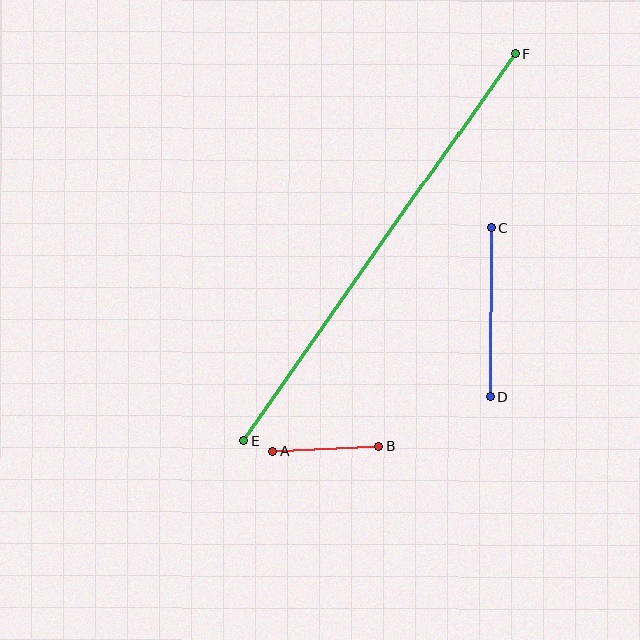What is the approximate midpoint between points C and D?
The midpoint is at approximately (491, 312) pixels.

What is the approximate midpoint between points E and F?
The midpoint is at approximately (379, 247) pixels.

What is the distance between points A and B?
The distance is approximately 106 pixels.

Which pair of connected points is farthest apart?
Points E and F are farthest apart.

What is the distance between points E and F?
The distance is approximately 473 pixels.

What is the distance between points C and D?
The distance is approximately 169 pixels.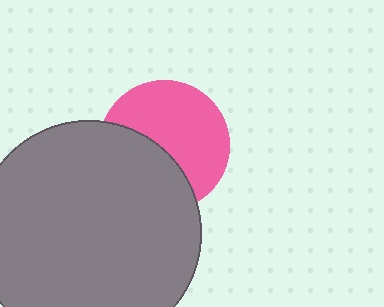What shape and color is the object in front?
The object in front is a gray circle.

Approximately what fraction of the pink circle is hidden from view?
Roughly 41% of the pink circle is hidden behind the gray circle.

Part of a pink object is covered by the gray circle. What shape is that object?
It is a circle.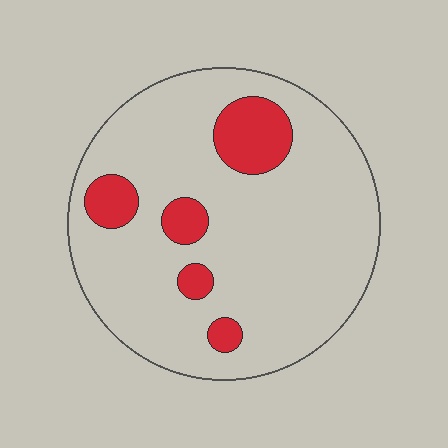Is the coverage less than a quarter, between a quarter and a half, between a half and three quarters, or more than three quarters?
Less than a quarter.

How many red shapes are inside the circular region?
5.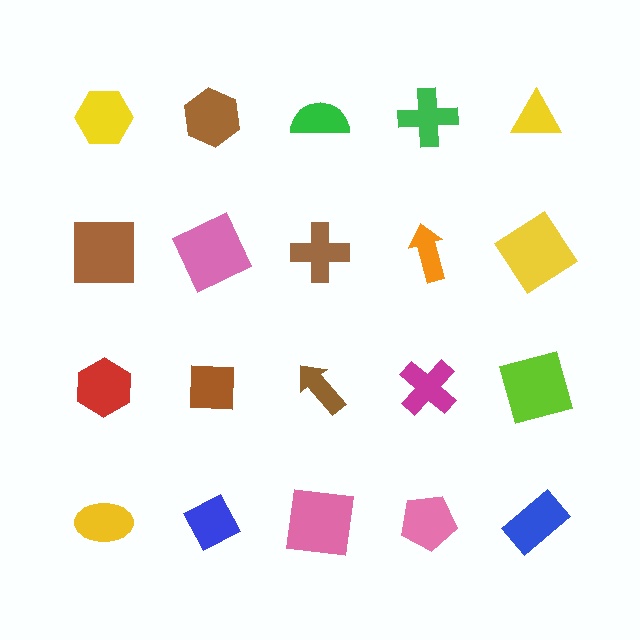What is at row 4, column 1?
A yellow ellipse.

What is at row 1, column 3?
A green semicircle.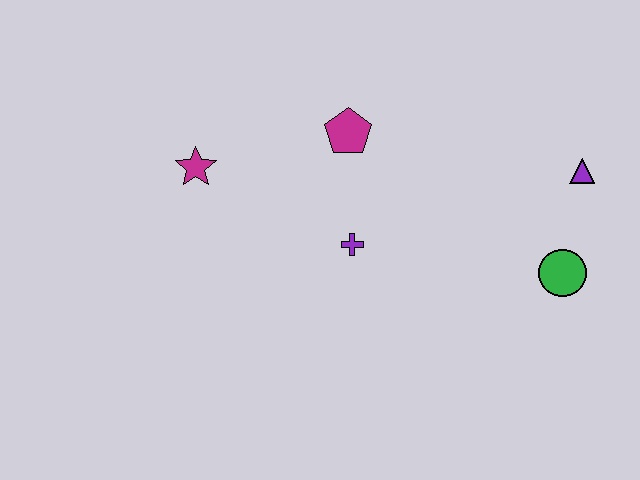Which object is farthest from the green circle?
The magenta star is farthest from the green circle.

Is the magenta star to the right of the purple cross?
No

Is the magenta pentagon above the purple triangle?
Yes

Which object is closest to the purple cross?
The magenta pentagon is closest to the purple cross.